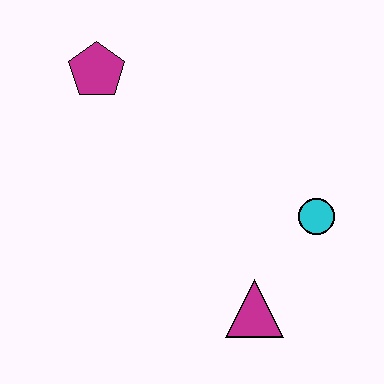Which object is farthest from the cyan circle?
The magenta pentagon is farthest from the cyan circle.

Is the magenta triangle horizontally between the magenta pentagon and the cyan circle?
Yes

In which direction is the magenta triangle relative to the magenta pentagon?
The magenta triangle is below the magenta pentagon.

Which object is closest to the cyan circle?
The magenta triangle is closest to the cyan circle.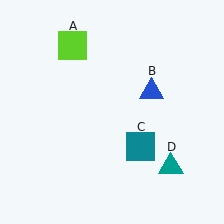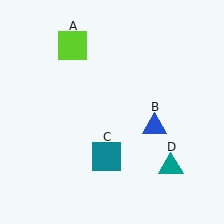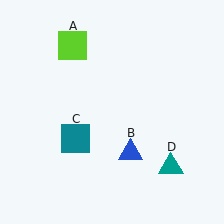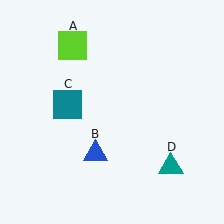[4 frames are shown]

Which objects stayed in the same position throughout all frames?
Lime square (object A) and teal triangle (object D) remained stationary.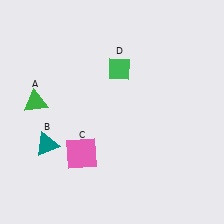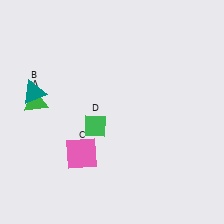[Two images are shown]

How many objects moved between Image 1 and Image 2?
2 objects moved between the two images.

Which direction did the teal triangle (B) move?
The teal triangle (B) moved up.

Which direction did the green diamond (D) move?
The green diamond (D) moved down.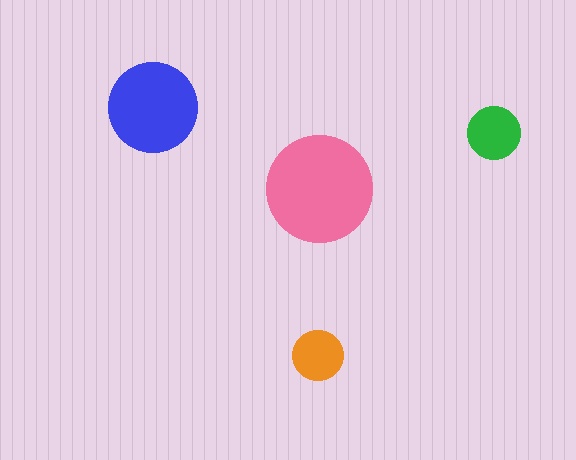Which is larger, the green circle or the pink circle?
The pink one.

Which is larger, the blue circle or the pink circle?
The pink one.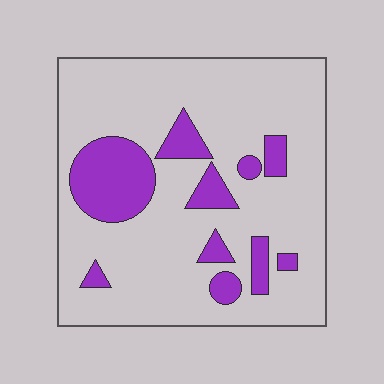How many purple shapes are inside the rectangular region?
10.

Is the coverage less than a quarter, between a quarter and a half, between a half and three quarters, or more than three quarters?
Less than a quarter.